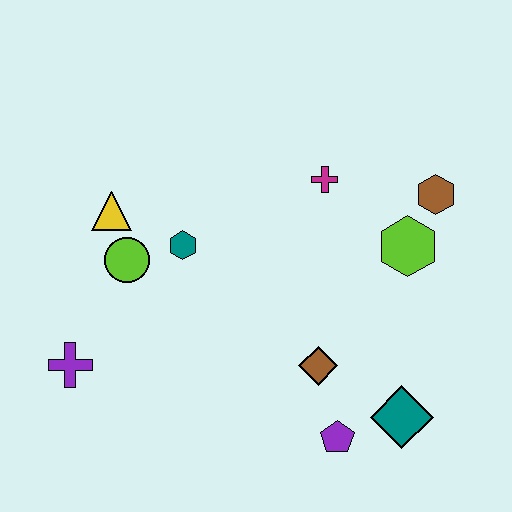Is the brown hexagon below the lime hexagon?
No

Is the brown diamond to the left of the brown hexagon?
Yes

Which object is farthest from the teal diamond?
The yellow triangle is farthest from the teal diamond.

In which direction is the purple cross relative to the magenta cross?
The purple cross is to the left of the magenta cross.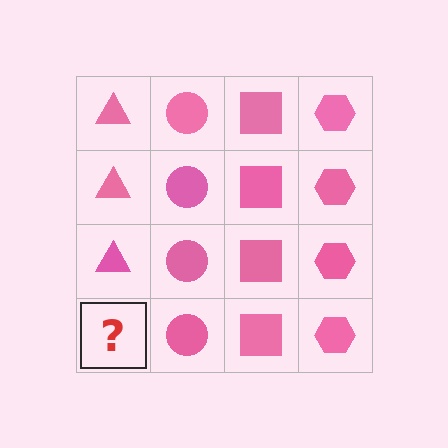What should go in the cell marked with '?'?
The missing cell should contain a pink triangle.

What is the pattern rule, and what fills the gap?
The rule is that each column has a consistent shape. The gap should be filled with a pink triangle.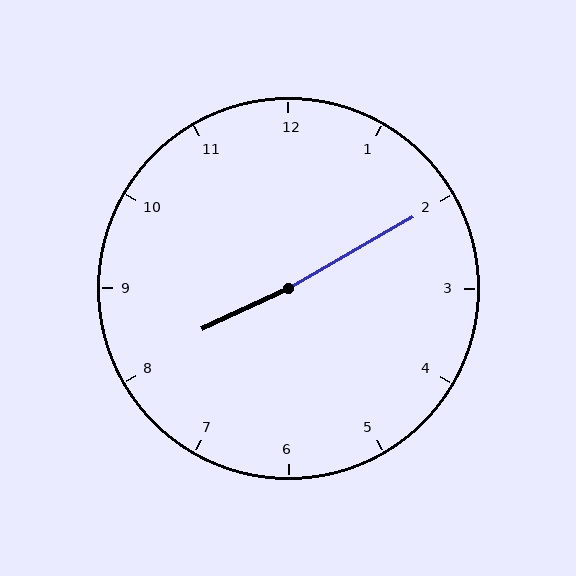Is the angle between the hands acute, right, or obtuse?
It is obtuse.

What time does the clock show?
8:10.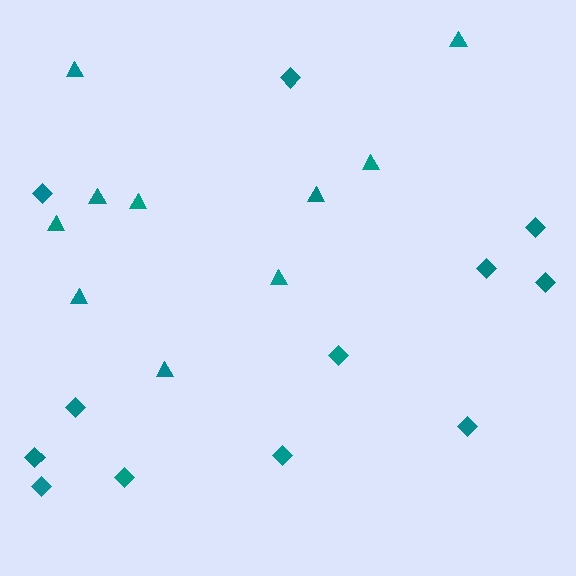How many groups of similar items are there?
There are 2 groups: one group of triangles (10) and one group of diamonds (12).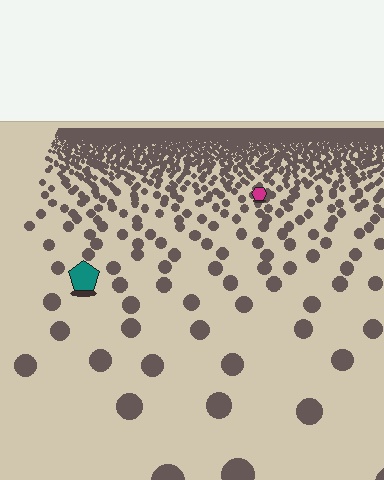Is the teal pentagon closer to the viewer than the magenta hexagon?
Yes. The teal pentagon is closer — you can tell from the texture gradient: the ground texture is coarser near it.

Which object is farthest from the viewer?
The magenta hexagon is farthest from the viewer. It appears smaller and the ground texture around it is denser.